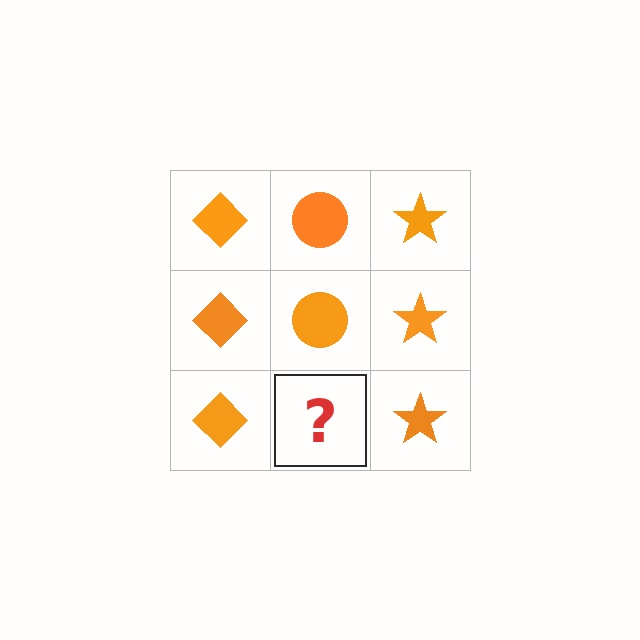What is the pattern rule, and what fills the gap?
The rule is that each column has a consistent shape. The gap should be filled with an orange circle.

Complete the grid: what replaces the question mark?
The question mark should be replaced with an orange circle.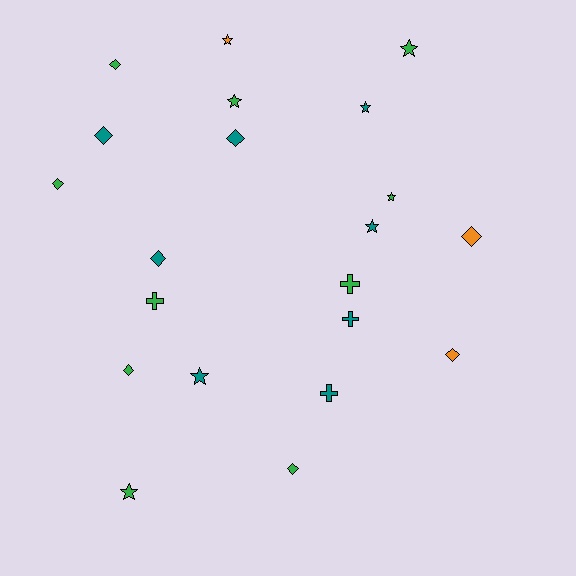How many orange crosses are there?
There are no orange crosses.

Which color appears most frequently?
Green, with 10 objects.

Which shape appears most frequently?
Diamond, with 9 objects.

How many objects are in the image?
There are 21 objects.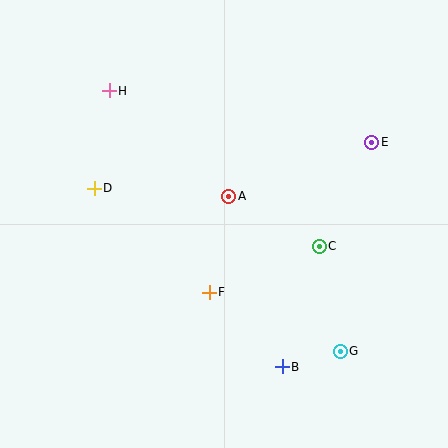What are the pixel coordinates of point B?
Point B is at (282, 367).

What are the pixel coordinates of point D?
Point D is at (94, 188).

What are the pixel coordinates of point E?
Point E is at (372, 142).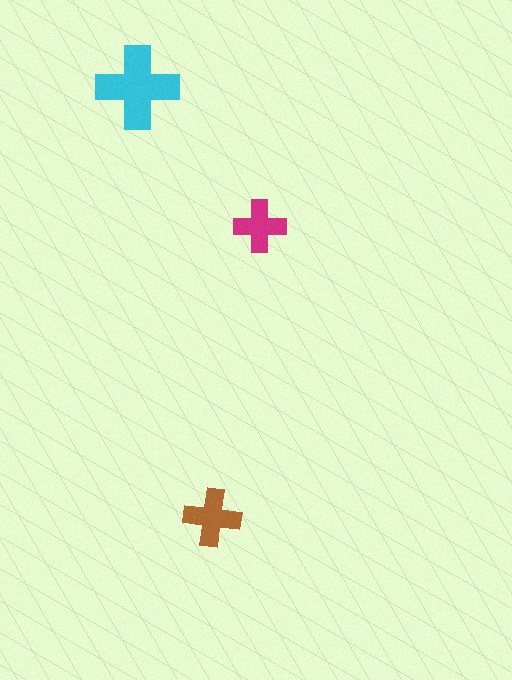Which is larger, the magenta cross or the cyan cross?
The cyan one.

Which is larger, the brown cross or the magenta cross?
The brown one.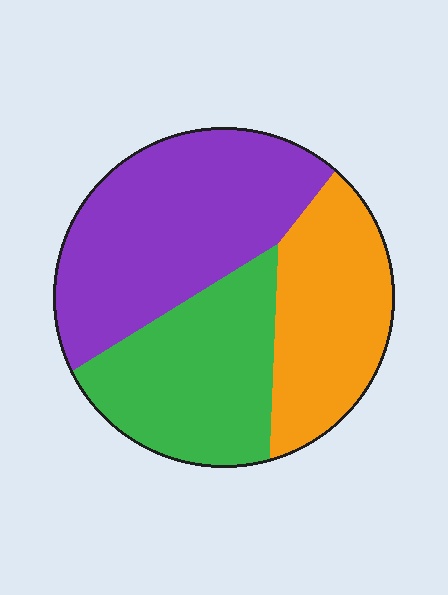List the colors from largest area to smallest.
From largest to smallest: purple, green, orange.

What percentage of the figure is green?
Green covers 31% of the figure.